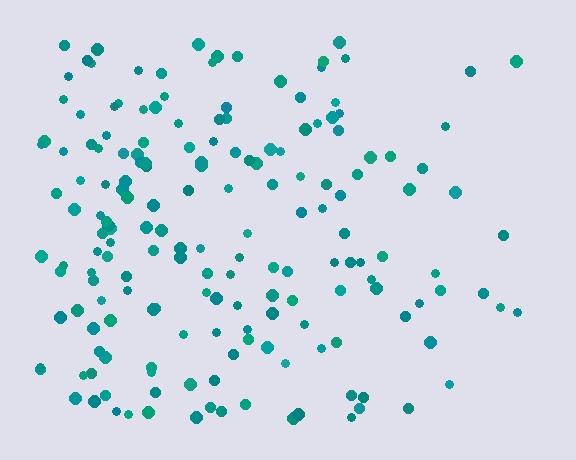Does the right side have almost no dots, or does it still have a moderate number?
Still a moderate number, just noticeably fewer than the left.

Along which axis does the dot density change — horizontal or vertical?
Horizontal.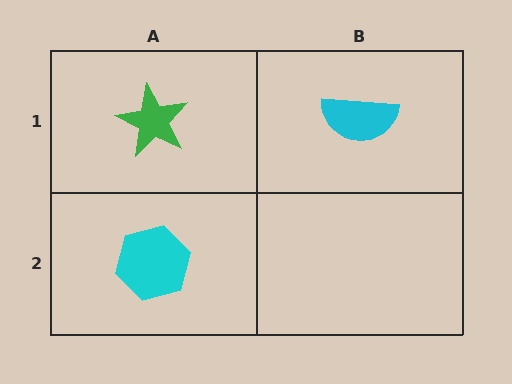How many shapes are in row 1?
2 shapes.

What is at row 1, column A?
A green star.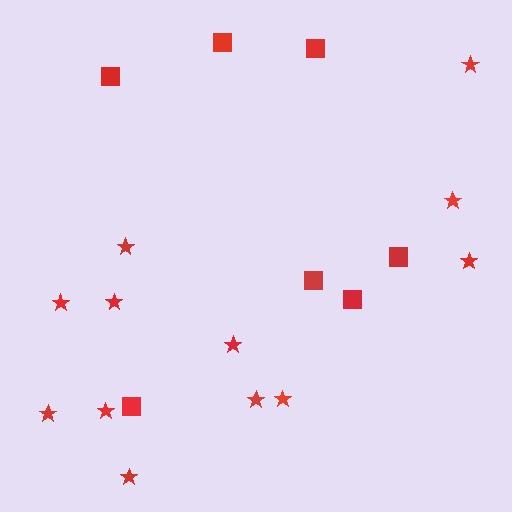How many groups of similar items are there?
There are 2 groups: one group of squares (7) and one group of stars (12).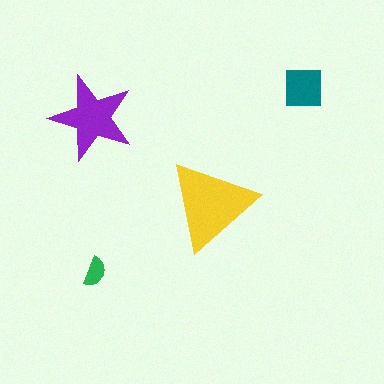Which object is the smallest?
The green semicircle.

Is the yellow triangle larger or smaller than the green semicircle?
Larger.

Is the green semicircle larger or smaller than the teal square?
Smaller.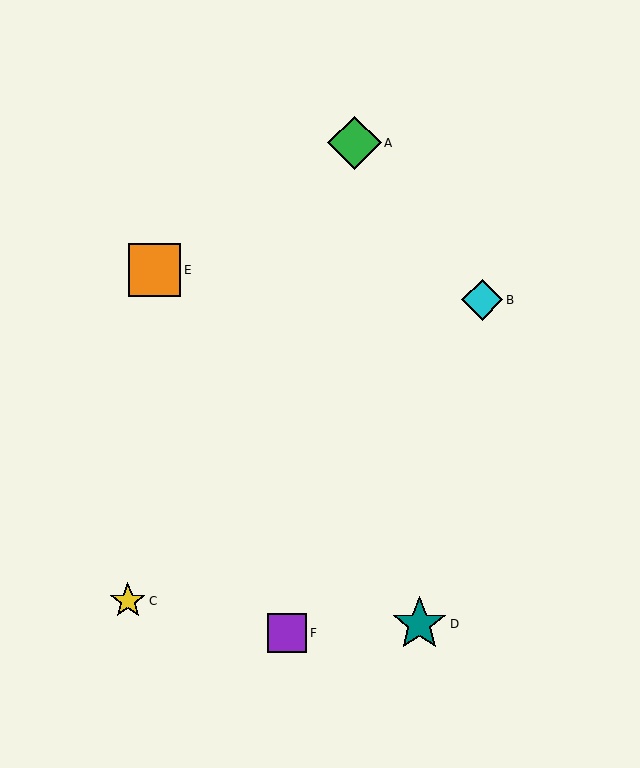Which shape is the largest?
The teal star (labeled D) is the largest.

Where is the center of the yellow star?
The center of the yellow star is at (128, 601).